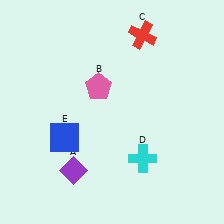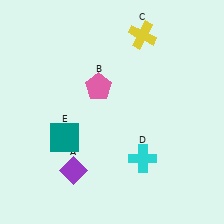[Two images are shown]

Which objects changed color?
C changed from red to yellow. E changed from blue to teal.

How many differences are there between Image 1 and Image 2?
There are 2 differences between the two images.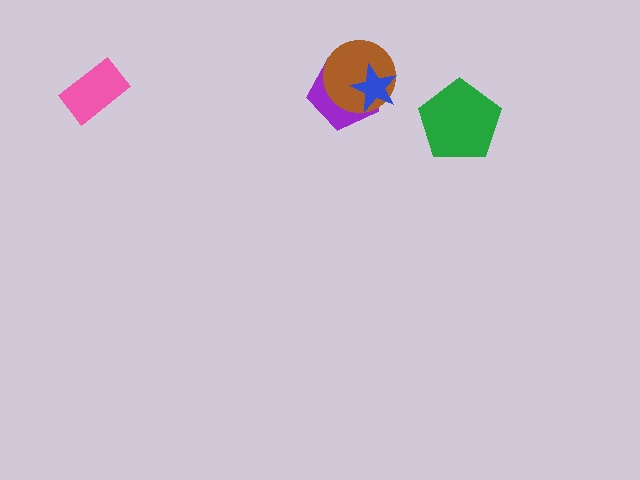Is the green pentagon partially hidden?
No, no other shape covers it.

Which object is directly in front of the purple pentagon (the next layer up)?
The brown circle is directly in front of the purple pentagon.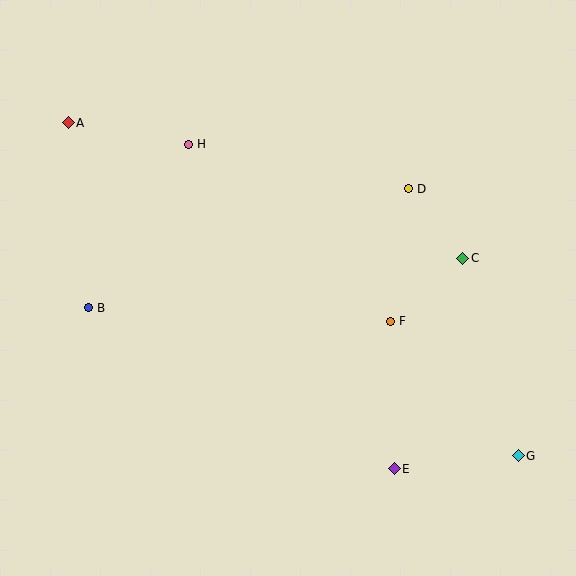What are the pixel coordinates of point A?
Point A is at (68, 123).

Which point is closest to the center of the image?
Point F at (390, 321) is closest to the center.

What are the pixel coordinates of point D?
Point D is at (409, 189).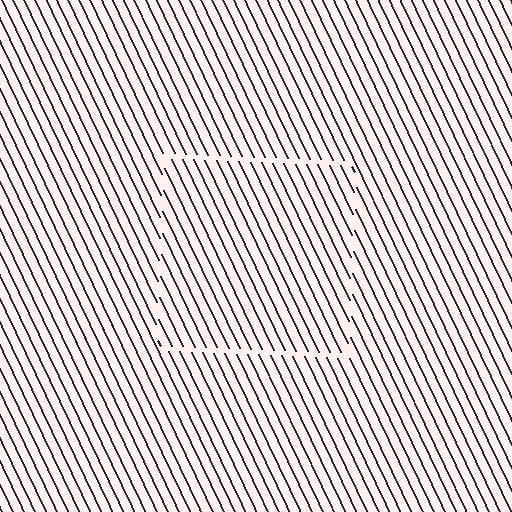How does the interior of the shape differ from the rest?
The interior of the shape contains the same grating, shifted by half a period — the contour is defined by the phase discontinuity where line-ends from the inner and outer gratings abut.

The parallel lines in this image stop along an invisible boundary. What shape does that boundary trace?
An illusory square. The interior of the shape contains the same grating, shifted by half a period — the contour is defined by the phase discontinuity where line-ends from the inner and outer gratings abut.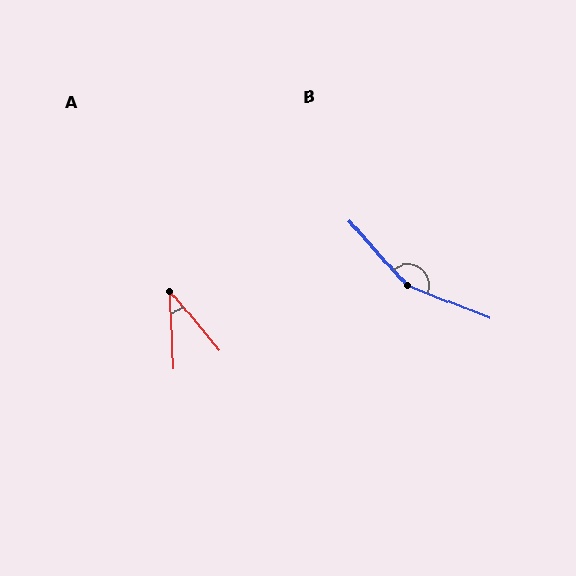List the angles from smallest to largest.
A (38°), B (153°).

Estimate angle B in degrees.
Approximately 153 degrees.